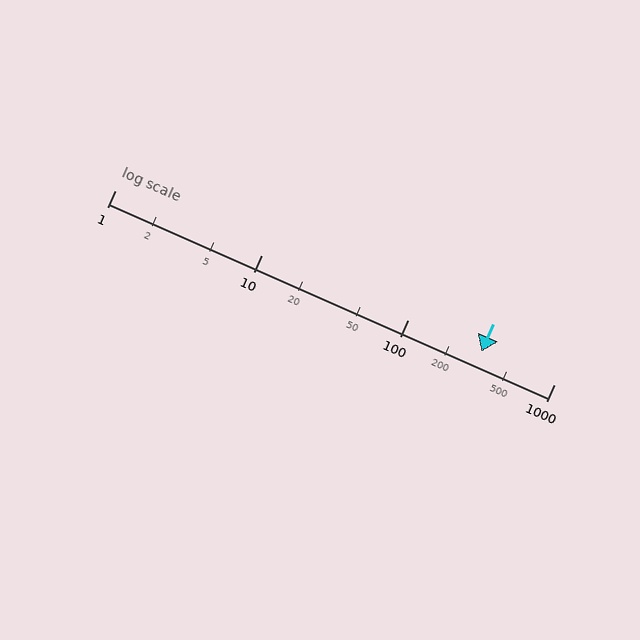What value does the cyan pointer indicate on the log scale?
The pointer indicates approximately 320.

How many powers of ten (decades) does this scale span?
The scale spans 3 decades, from 1 to 1000.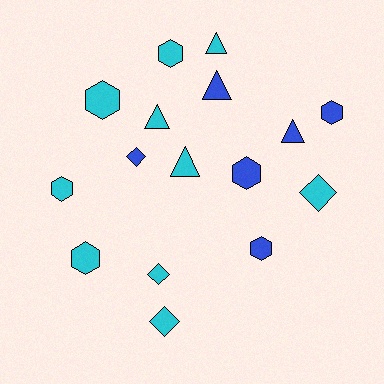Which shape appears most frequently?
Hexagon, with 7 objects.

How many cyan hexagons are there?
There are 4 cyan hexagons.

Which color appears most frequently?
Cyan, with 10 objects.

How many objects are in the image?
There are 16 objects.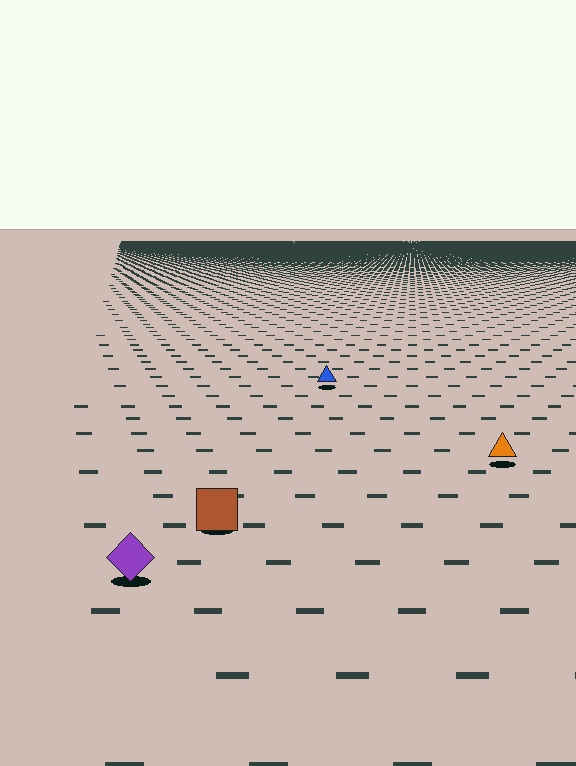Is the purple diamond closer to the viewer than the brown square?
Yes. The purple diamond is closer — you can tell from the texture gradient: the ground texture is coarser near it.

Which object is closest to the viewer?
The purple diamond is closest. The texture marks near it are larger and more spread out.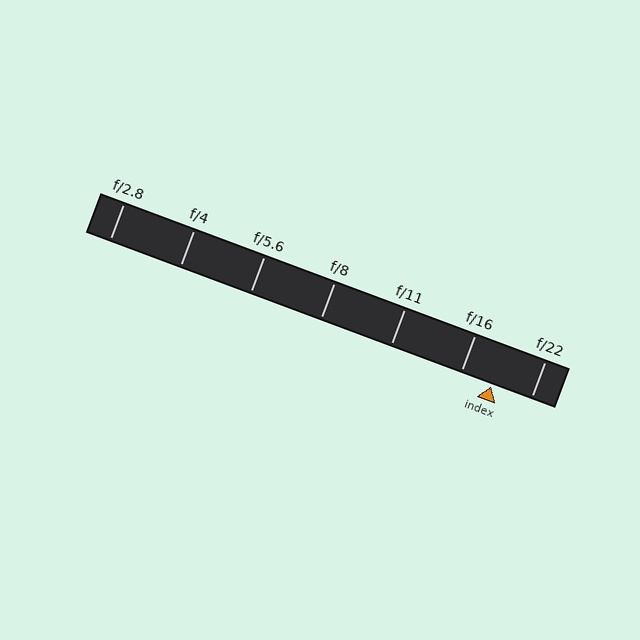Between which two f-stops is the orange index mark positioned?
The index mark is between f/16 and f/22.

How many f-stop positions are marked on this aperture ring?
There are 7 f-stop positions marked.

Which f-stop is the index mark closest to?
The index mark is closest to f/16.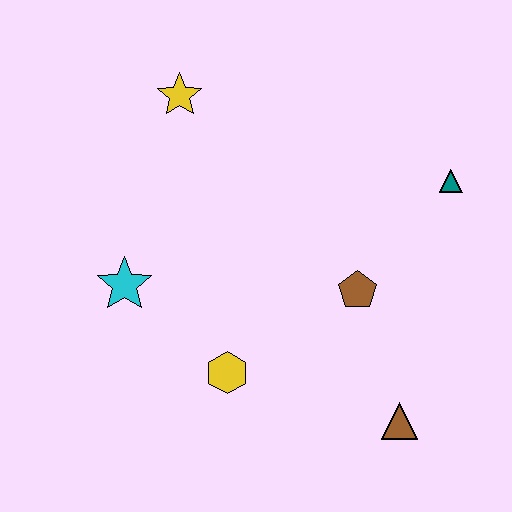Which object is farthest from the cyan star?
The teal triangle is farthest from the cyan star.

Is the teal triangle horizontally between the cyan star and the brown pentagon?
No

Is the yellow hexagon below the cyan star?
Yes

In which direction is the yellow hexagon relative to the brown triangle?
The yellow hexagon is to the left of the brown triangle.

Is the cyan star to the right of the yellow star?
No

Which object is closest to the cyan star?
The yellow hexagon is closest to the cyan star.